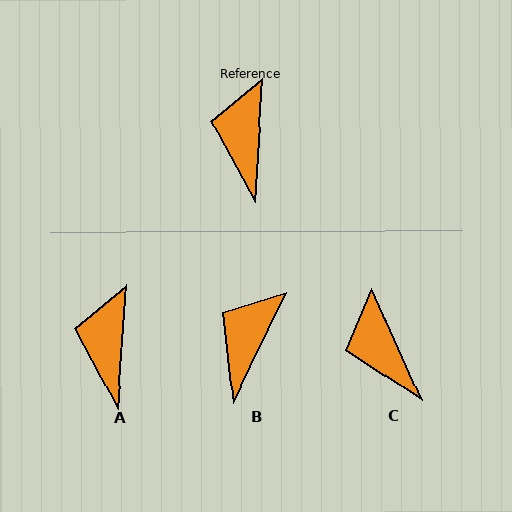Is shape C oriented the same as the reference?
No, it is off by about 28 degrees.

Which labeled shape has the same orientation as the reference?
A.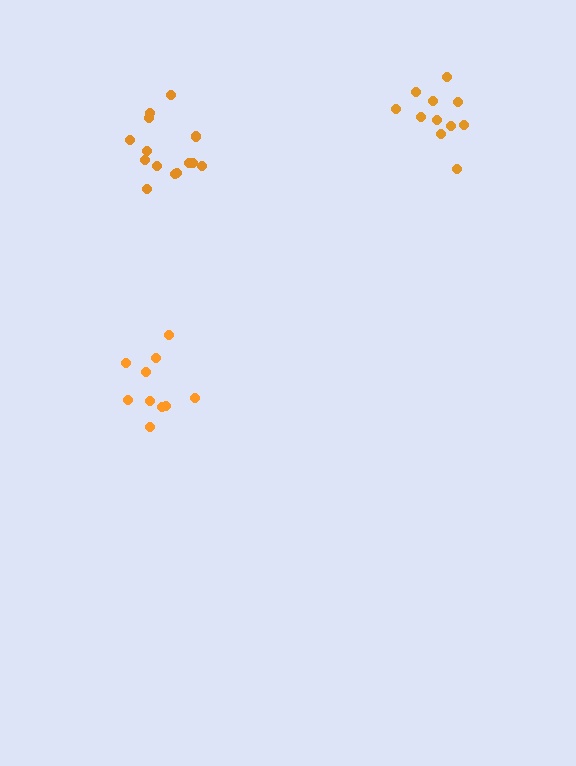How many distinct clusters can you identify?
There are 3 distinct clusters.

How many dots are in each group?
Group 1: 14 dots, Group 2: 10 dots, Group 3: 11 dots (35 total).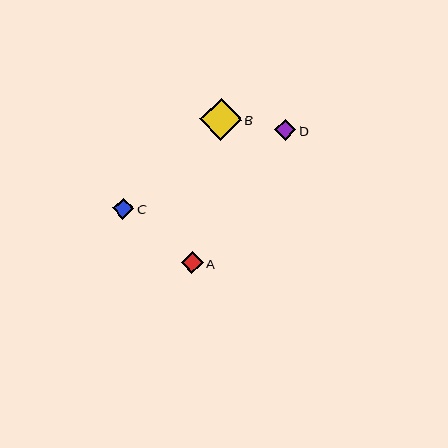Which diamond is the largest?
Diamond B is the largest with a size of approximately 41 pixels.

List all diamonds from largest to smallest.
From largest to smallest: B, A, C, D.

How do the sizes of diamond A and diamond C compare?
Diamond A and diamond C are approximately the same size.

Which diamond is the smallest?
Diamond D is the smallest with a size of approximately 21 pixels.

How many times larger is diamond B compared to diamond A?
Diamond B is approximately 1.9 times the size of diamond A.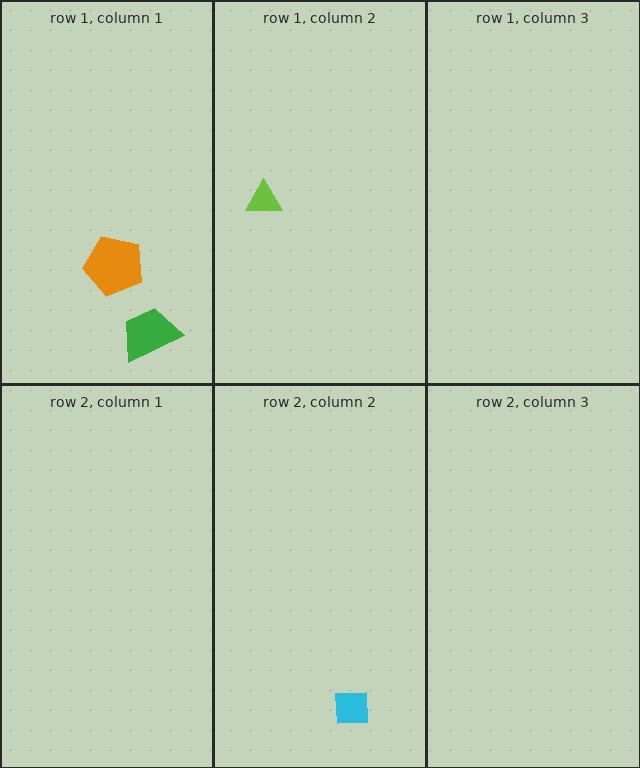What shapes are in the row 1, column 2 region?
The lime triangle.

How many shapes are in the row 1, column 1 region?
2.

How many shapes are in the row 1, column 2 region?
1.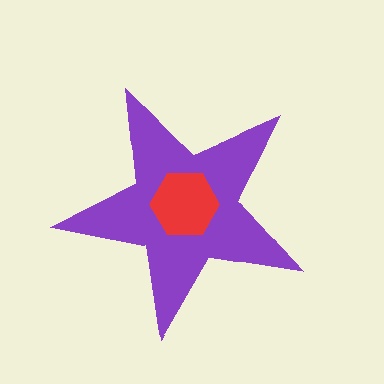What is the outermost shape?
The purple star.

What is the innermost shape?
The red hexagon.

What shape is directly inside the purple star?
The red hexagon.